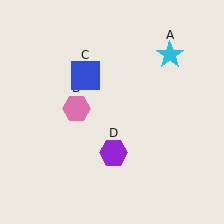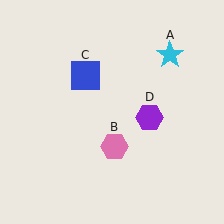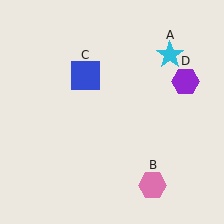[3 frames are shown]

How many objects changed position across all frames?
2 objects changed position: pink hexagon (object B), purple hexagon (object D).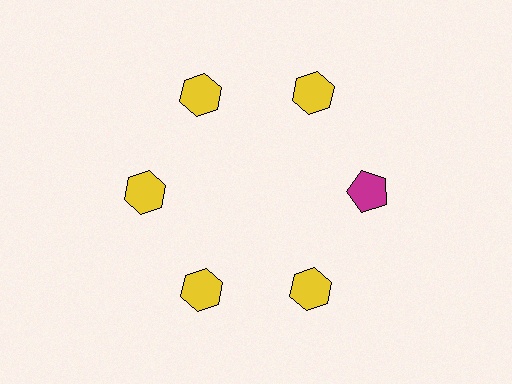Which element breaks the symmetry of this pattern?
The magenta pentagon at roughly the 3 o'clock position breaks the symmetry. All other shapes are yellow hexagons.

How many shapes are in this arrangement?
There are 6 shapes arranged in a ring pattern.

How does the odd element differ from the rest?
It differs in both color (magenta instead of yellow) and shape (pentagon instead of hexagon).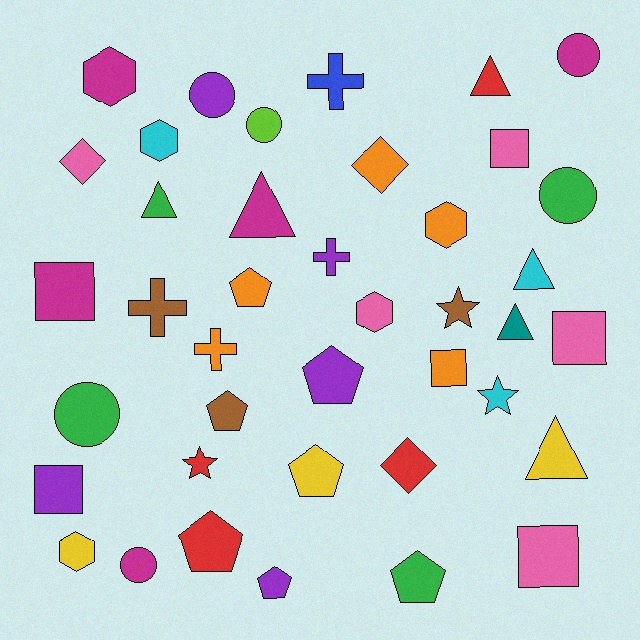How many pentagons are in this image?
There are 7 pentagons.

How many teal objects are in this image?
There is 1 teal object.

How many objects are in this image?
There are 40 objects.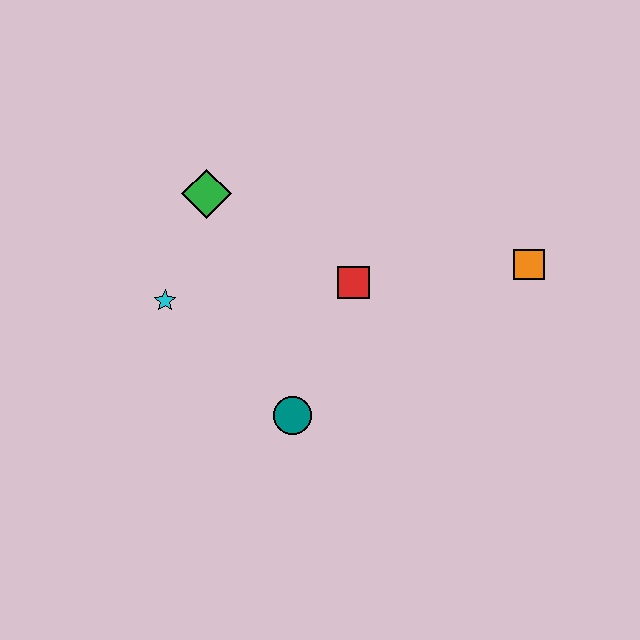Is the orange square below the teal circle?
No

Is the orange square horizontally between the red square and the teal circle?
No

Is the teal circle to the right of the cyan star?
Yes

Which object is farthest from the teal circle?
The orange square is farthest from the teal circle.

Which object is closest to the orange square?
The red square is closest to the orange square.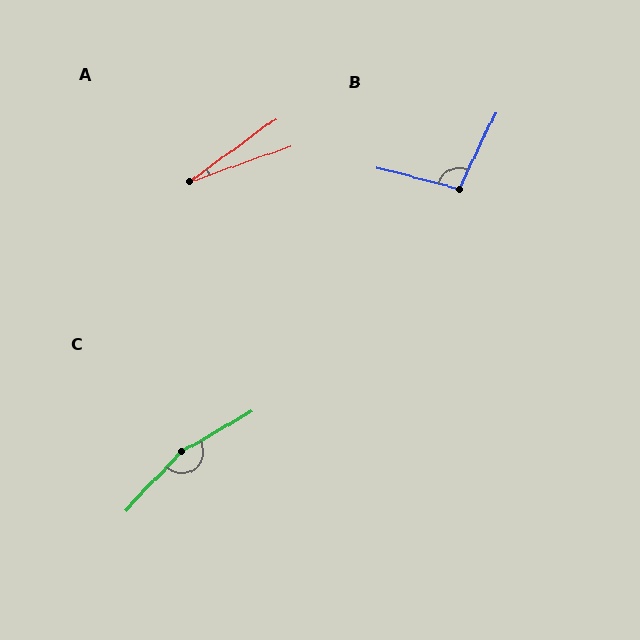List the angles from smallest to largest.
A (16°), B (101°), C (164°).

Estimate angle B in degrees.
Approximately 101 degrees.